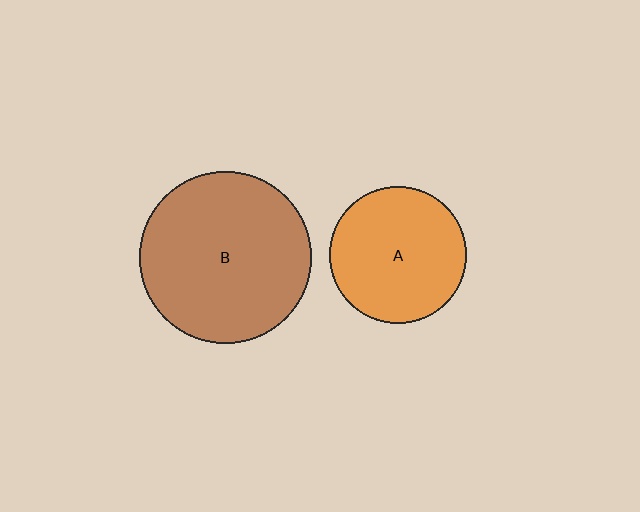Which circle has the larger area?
Circle B (brown).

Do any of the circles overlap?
No, none of the circles overlap.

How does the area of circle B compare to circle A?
Approximately 1.6 times.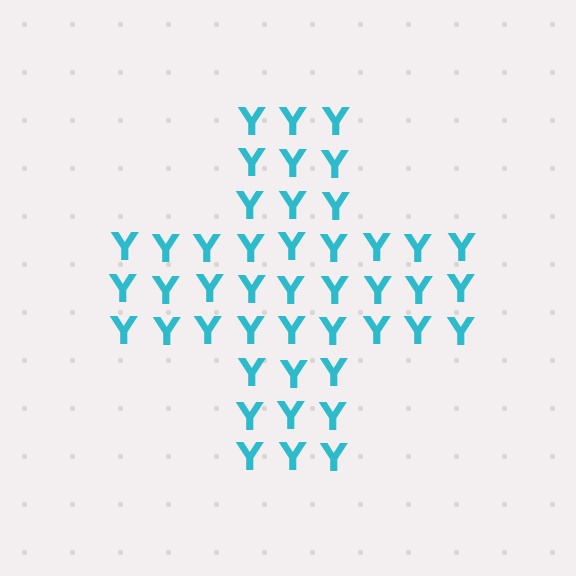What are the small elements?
The small elements are letter Y's.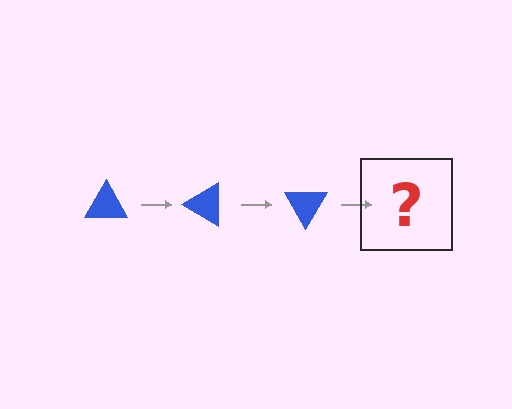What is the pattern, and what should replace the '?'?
The pattern is that the triangle rotates 30 degrees each step. The '?' should be a blue triangle rotated 90 degrees.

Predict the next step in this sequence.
The next step is a blue triangle rotated 90 degrees.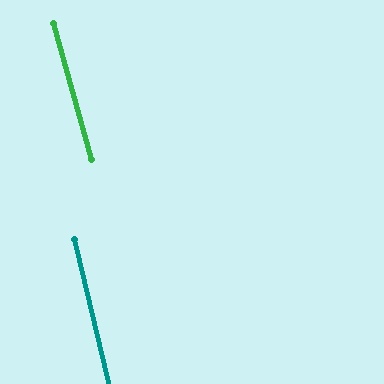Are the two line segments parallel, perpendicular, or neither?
Parallel — their directions differ by only 1.9°.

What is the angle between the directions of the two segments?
Approximately 2 degrees.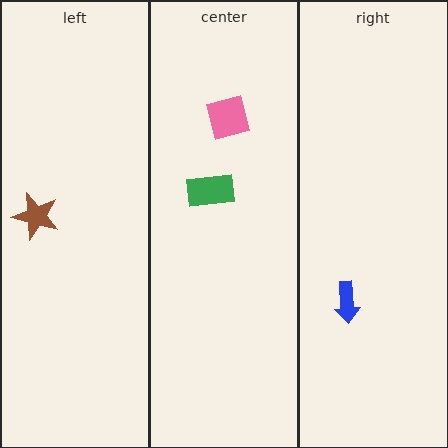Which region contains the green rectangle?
The center region.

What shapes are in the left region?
The brown star.